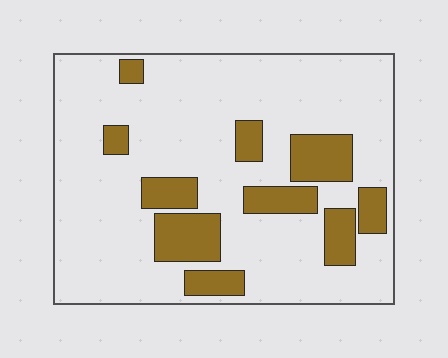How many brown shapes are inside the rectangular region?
10.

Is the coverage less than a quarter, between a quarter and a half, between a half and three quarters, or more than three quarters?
Less than a quarter.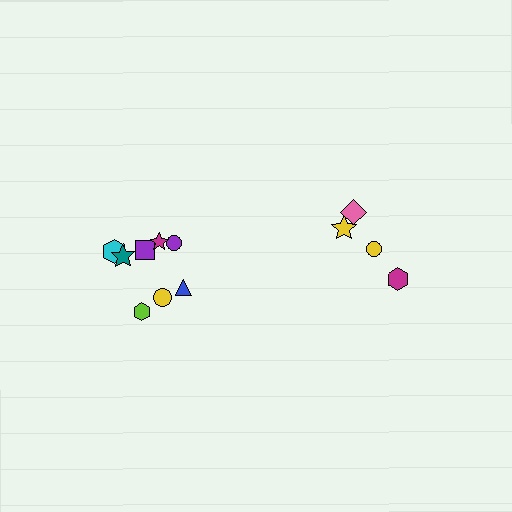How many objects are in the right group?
There are 4 objects.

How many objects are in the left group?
There are 8 objects.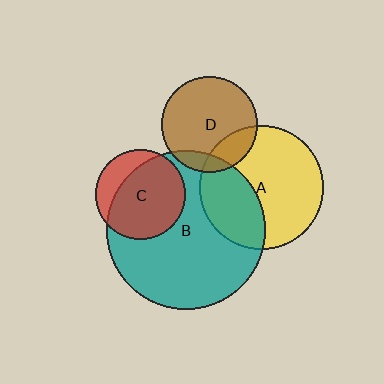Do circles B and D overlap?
Yes.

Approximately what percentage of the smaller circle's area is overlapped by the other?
Approximately 10%.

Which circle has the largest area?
Circle B (teal).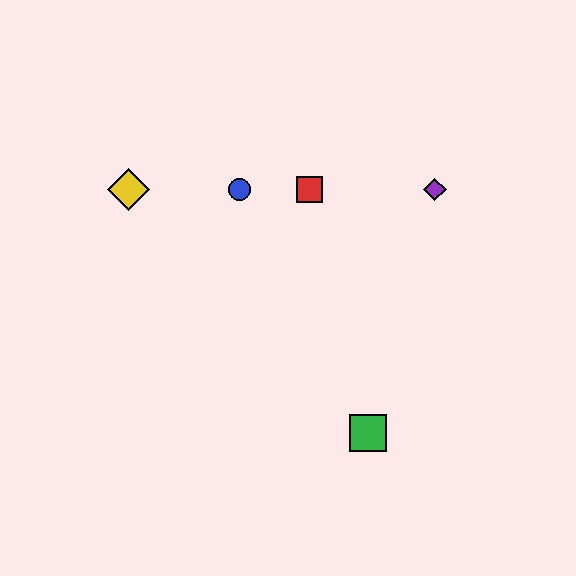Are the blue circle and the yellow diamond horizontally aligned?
Yes, both are at y≈189.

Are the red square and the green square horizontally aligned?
No, the red square is at y≈189 and the green square is at y≈433.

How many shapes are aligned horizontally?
4 shapes (the red square, the blue circle, the yellow diamond, the purple diamond) are aligned horizontally.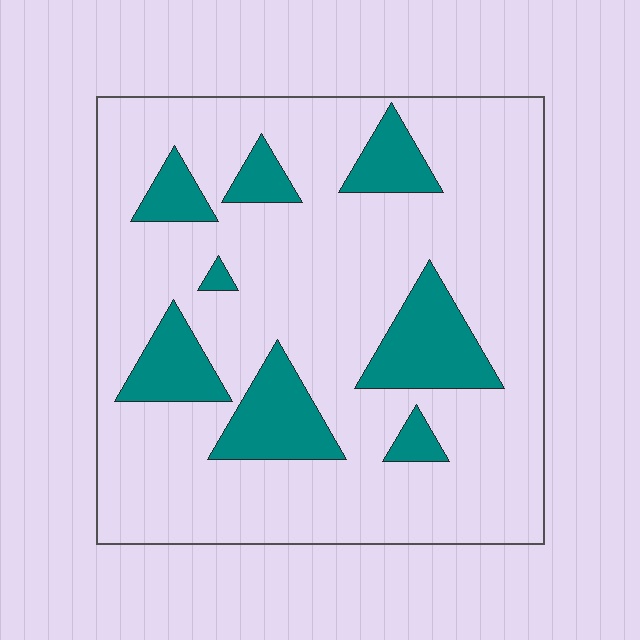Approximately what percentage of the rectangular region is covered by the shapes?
Approximately 20%.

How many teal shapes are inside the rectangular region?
8.